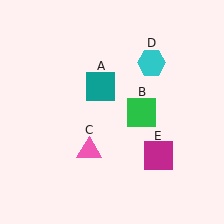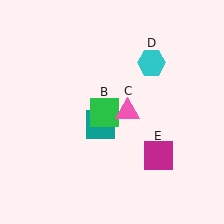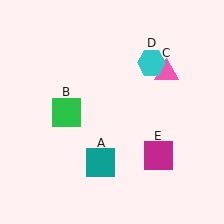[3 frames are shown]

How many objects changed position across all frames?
3 objects changed position: teal square (object A), green square (object B), pink triangle (object C).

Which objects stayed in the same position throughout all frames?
Cyan hexagon (object D) and magenta square (object E) remained stationary.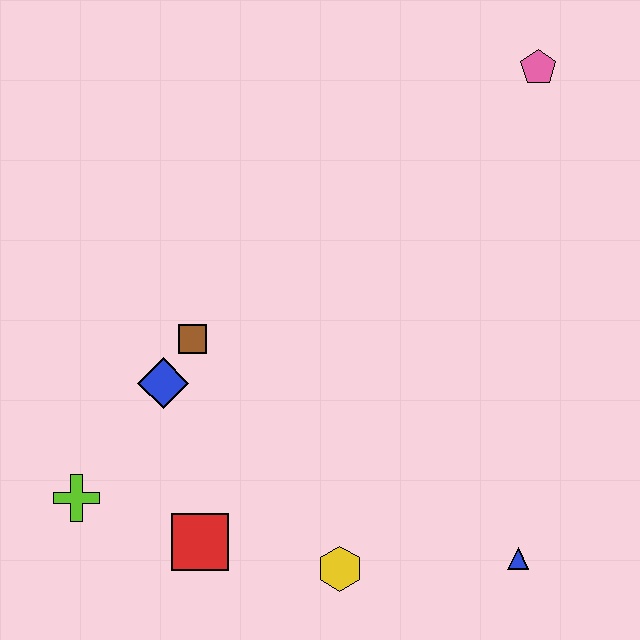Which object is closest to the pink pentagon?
The brown square is closest to the pink pentagon.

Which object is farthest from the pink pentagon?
The lime cross is farthest from the pink pentagon.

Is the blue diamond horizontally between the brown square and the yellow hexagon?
No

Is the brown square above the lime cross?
Yes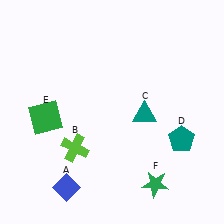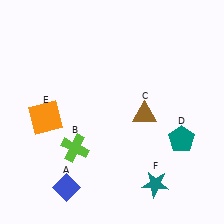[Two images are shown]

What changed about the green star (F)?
In Image 1, F is green. In Image 2, it changed to teal.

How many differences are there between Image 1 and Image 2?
There are 3 differences between the two images.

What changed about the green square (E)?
In Image 1, E is green. In Image 2, it changed to orange.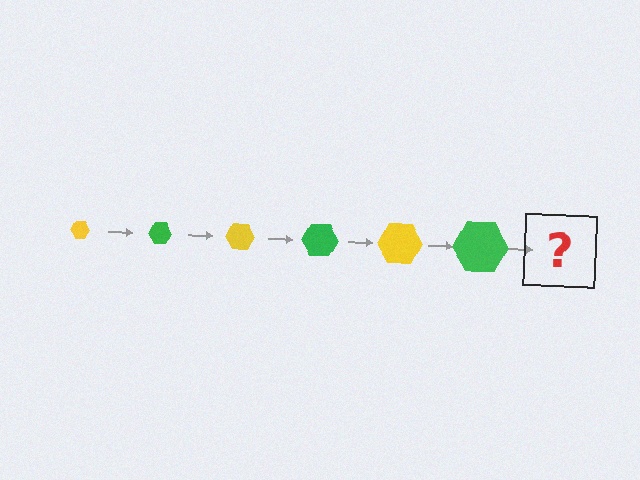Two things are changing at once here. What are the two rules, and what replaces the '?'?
The two rules are that the hexagon grows larger each step and the color cycles through yellow and green. The '?' should be a yellow hexagon, larger than the previous one.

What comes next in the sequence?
The next element should be a yellow hexagon, larger than the previous one.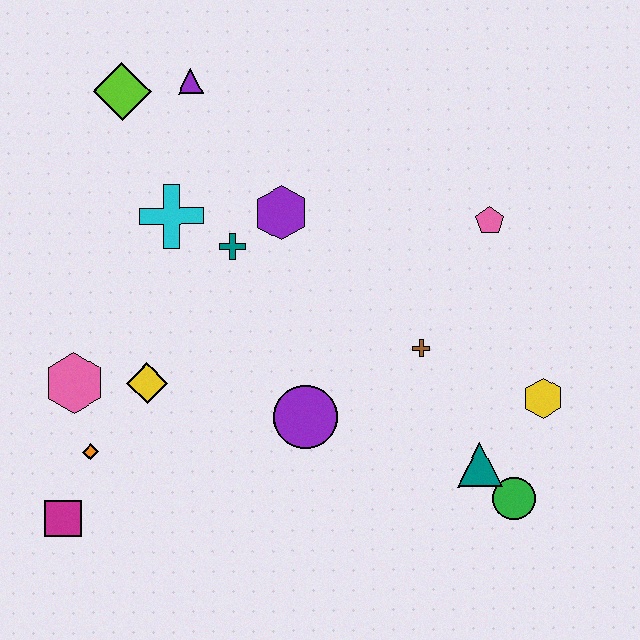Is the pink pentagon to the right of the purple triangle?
Yes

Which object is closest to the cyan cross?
The teal cross is closest to the cyan cross.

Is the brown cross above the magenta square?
Yes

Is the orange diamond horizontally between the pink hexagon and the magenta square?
No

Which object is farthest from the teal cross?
The green circle is farthest from the teal cross.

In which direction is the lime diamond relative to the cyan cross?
The lime diamond is above the cyan cross.